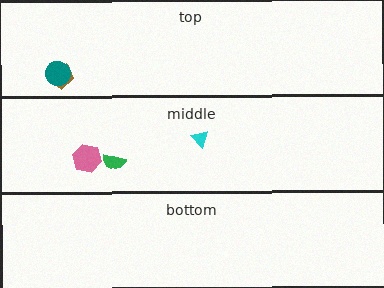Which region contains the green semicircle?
The middle region.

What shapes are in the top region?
The brown pentagon, the teal circle.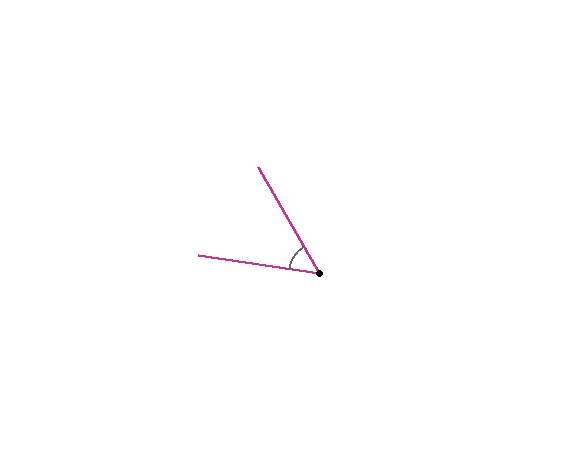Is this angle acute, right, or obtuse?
It is acute.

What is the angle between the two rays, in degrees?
Approximately 51 degrees.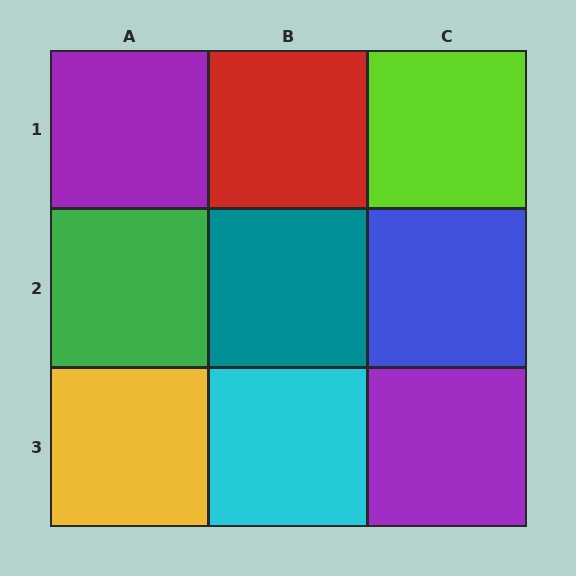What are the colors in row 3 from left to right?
Yellow, cyan, purple.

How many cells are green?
1 cell is green.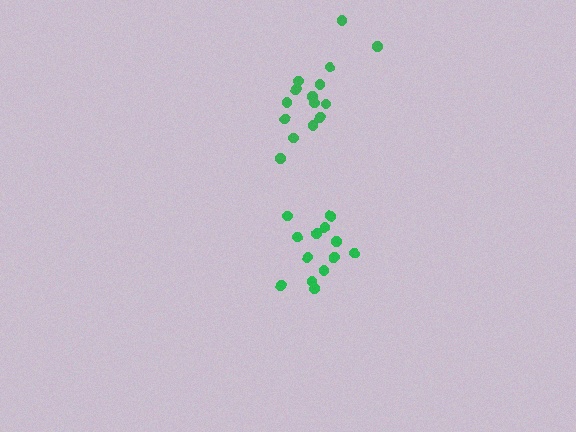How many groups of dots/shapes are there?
There are 2 groups.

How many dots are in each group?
Group 1: 13 dots, Group 2: 15 dots (28 total).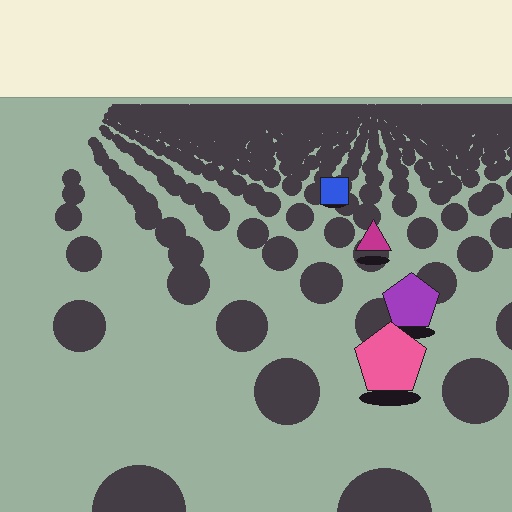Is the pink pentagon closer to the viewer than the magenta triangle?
Yes. The pink pentagon is closer — you can tell from the texture gradient: the ground texture is coarser near it.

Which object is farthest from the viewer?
The blue square is farthest from the viewer. It appears smaller and the ground texture around it is denser.